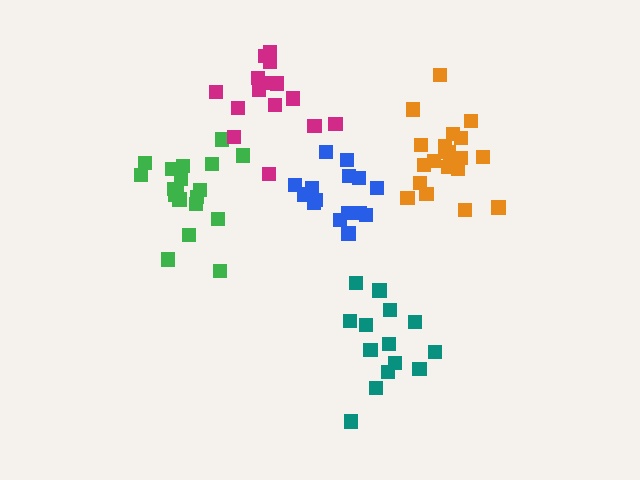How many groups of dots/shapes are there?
There are 5 groups.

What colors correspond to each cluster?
The clusters are colored: blue, orange, teal, green, magenta.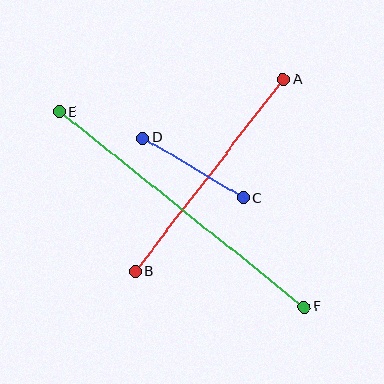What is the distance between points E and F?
The distance is approximately 313 pixels.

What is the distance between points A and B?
The distance is approximately 242 pixels.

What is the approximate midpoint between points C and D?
The midpoint is at approximately (193, 168) pixels.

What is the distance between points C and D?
The distance is approximately 117 pixels.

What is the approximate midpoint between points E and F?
The midpoint is at approximately (181, 209) pixels.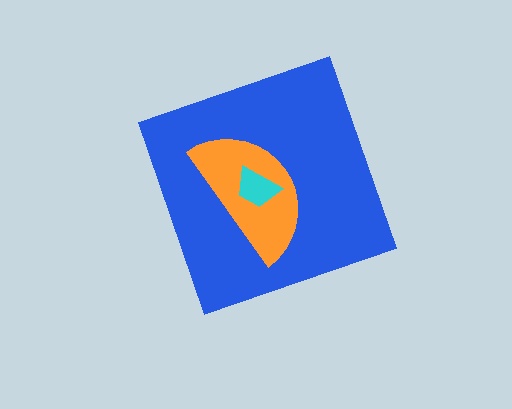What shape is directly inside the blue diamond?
The orange semicircle.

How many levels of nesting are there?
3.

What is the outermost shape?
The blue diamond.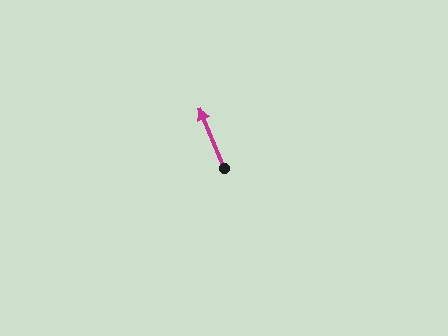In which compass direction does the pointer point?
North.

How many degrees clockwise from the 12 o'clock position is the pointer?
Approximately 338 degrees.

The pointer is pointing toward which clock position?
Roughly 11 o'clock.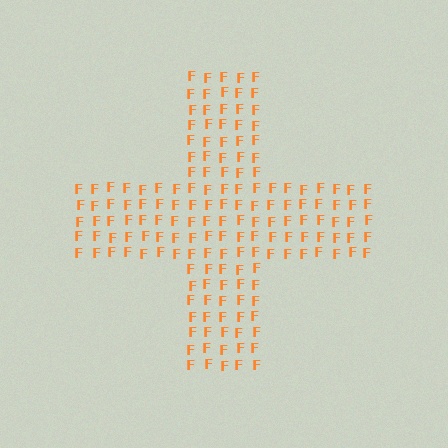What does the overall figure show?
The overall figure shows a cross.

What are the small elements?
The small elements are letter F's.